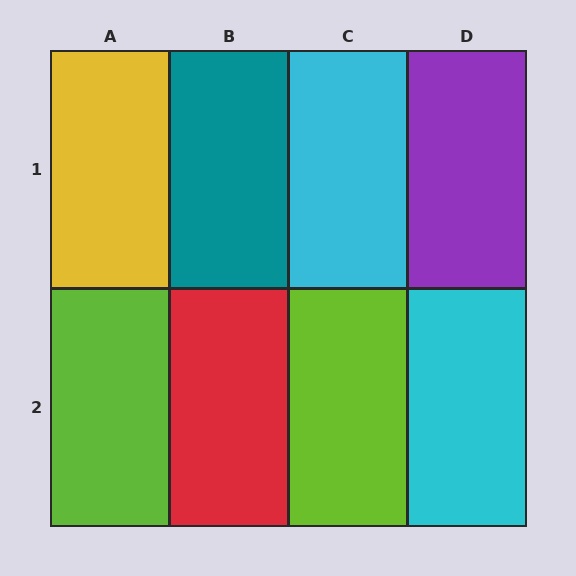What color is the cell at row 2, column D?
Cyan.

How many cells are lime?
2 cells are lime.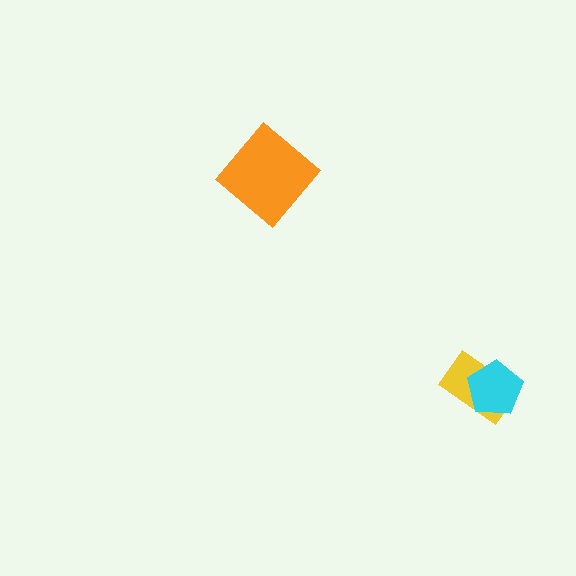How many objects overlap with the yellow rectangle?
1 object overlaps with the yellow rectangle.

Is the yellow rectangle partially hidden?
Yes, it is partially covered by another shape.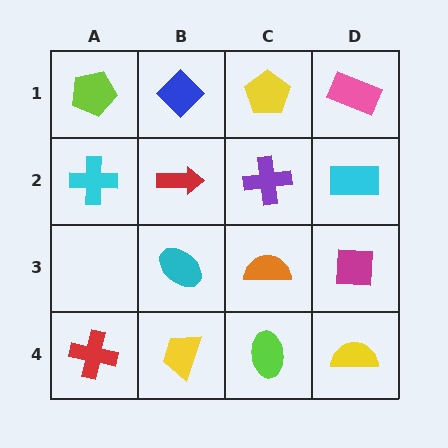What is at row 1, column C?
A yellow pentagon.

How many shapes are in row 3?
3 shapes.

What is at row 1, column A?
A lime pentagon.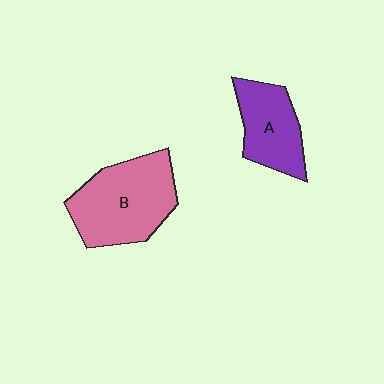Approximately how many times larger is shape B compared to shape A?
Approximately 1.5 times.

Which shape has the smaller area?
Shape A (purple).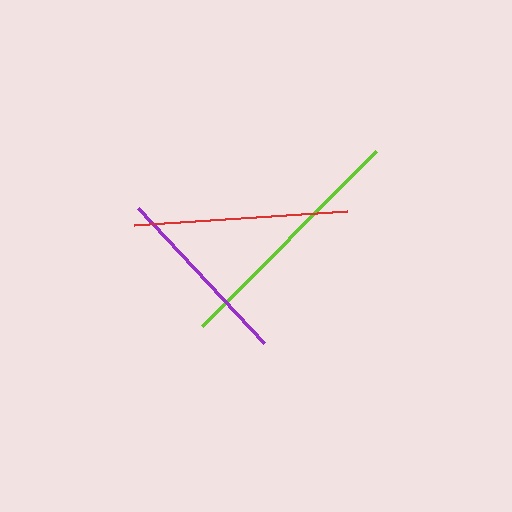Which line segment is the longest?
The lime line is the longest at approximately 246 pixels.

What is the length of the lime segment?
The lime segment is approximately 246 pixels long.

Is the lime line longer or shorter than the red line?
The lime line is longer than the red line.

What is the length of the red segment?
The red segment is approximately 214 pixels long.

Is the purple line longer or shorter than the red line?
The red line is longer than the purple line.